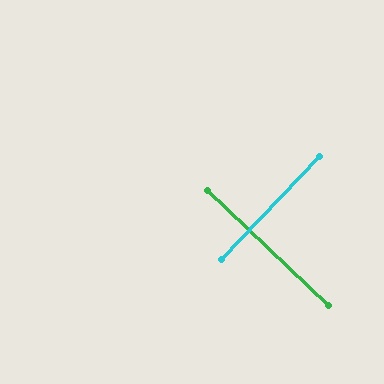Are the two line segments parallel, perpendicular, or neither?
Perpendicular — they meet at approximately 90°.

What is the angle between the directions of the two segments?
Approximately 90 degrees.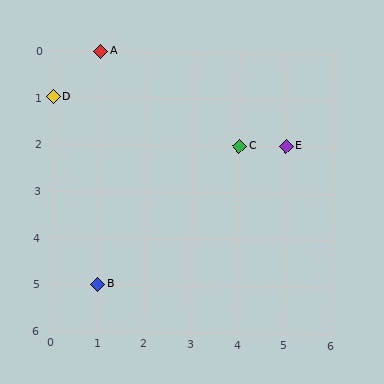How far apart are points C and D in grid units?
Points C and D are 4 columns and 1 row apart (about 4.1 grid units diagonally).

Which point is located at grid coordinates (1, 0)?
Point A is at (1, 0).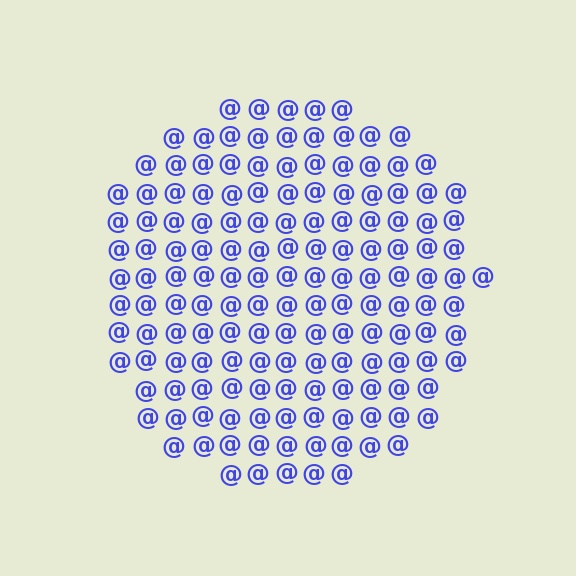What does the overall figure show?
The overall figure shows a circle.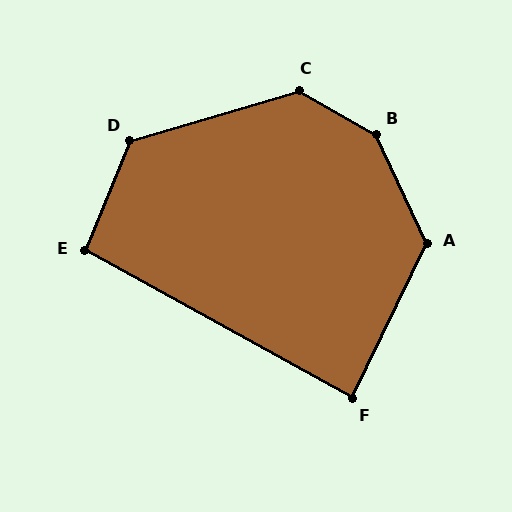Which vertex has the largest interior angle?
B, at approximately 145 degrees.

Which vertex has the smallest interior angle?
F, at approximately 87 degrees.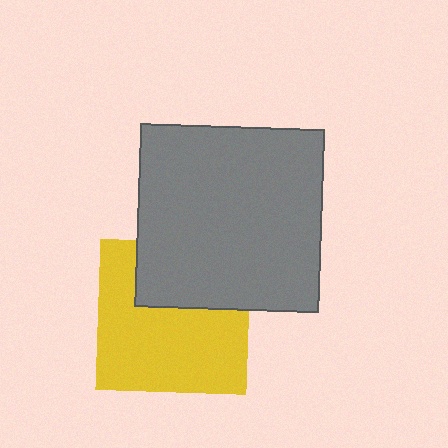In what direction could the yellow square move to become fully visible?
The yellow square could move down. That would shift it out from behind the gray square entirely.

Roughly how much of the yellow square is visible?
Most of it is visible (roughly 67%).